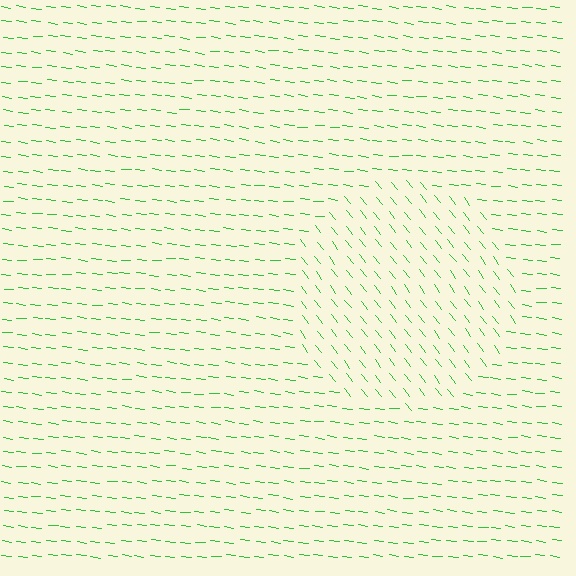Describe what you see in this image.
The image is filled with small green line segments. A circle region in the image has lines oriented differently from the surrounding lines, creating a visible texture boundary.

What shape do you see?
I see a circle.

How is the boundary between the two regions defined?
The boundary is defined purely by a change in line orientation (approximately 45 degrees difference). All lines are the same color and thickness.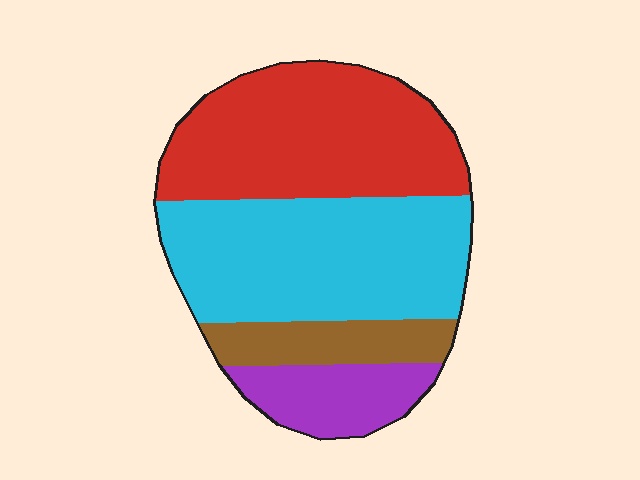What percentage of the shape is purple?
Purple covers around 15% of the shape.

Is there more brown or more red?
Red.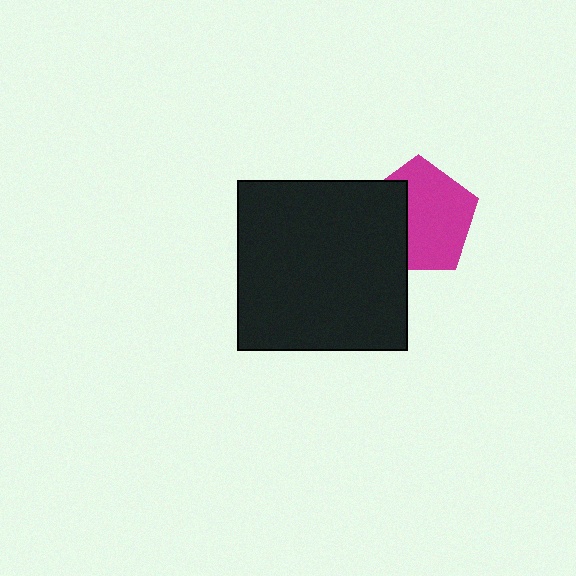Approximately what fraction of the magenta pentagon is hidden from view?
Roughly 35% of the magenta pentagon is hidden behind the black square.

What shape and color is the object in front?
The object in front is a black square.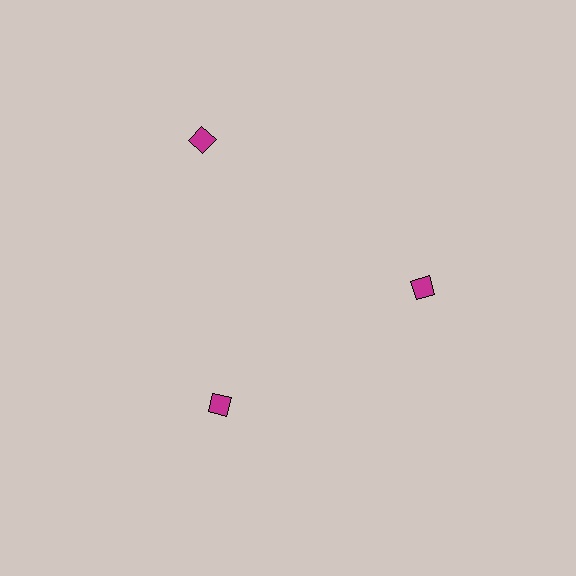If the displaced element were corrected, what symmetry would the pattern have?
It would have 3-fold rotational symmetry — the pattern would map onto itself every 120 degrees.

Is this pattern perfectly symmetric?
No. The 3 magenta squares are arranged in a ring, but one element near the 11 o'clock position is pushed outward from the center, breaking the 3-fold rotational symmetry.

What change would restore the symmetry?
The symmetry would be restored by moving it inward, back onto the ring so that all 3 squares sit at equal angles and equal distance from the center.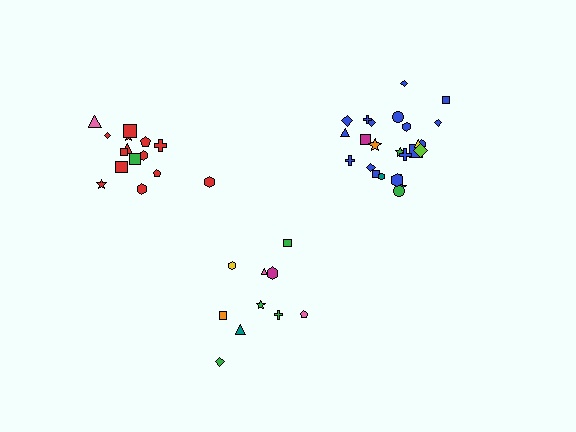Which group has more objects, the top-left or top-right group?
The top-right group.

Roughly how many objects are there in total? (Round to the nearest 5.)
Roughly 50 objects in total.